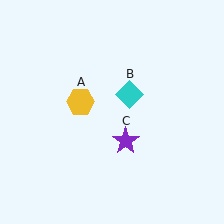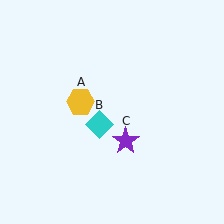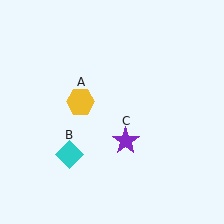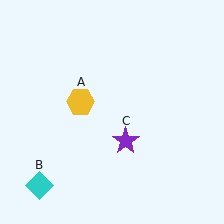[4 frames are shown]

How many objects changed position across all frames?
1 object changed position: cyan diamond (object B).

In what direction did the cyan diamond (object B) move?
The cyan diamond (object B) moved down and to the left.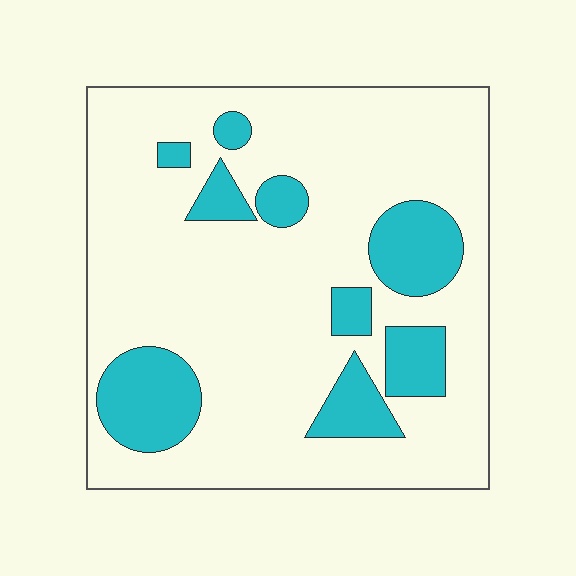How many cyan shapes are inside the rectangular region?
9.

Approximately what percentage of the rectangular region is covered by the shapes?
Approximately 20%.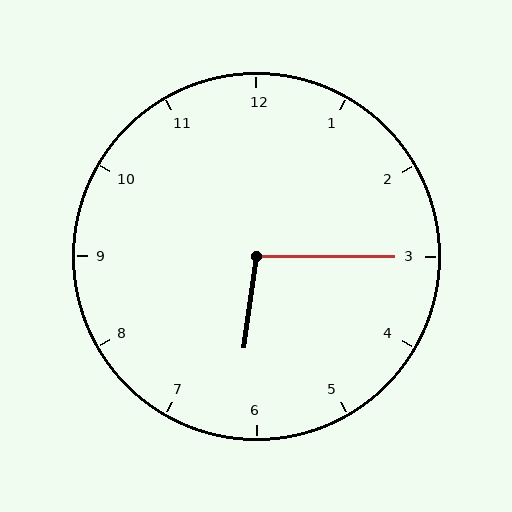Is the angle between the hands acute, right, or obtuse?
It is obtuse.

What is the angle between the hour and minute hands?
Approximately 98 degrees.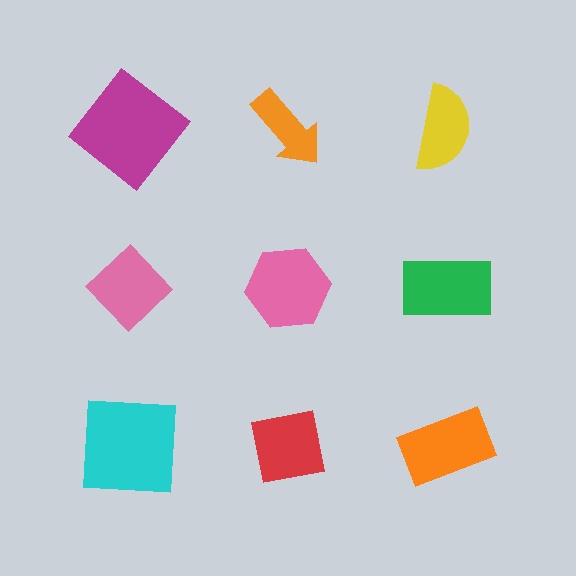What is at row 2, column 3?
A green rectangle.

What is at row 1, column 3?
A yellow semicircle.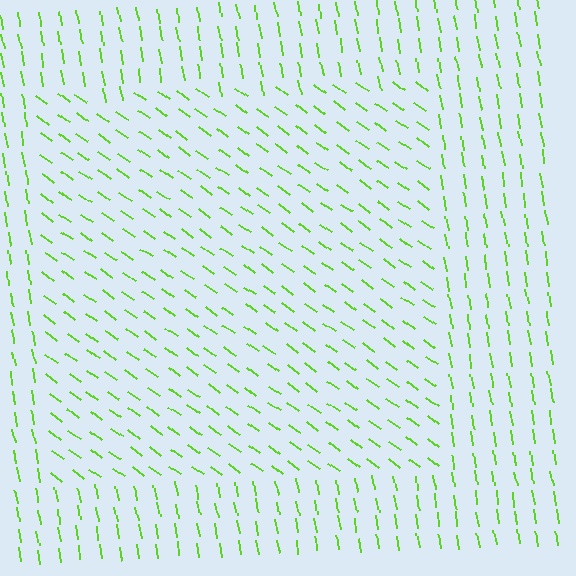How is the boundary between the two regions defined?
The boundary is defined purely by a change in line orientation (approximately 45 degrees difference). All lines are the same color and thickness.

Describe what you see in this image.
The image is filled with small lime line segments. A rectangle region in the image has lines oriented differently from the surrounding lines, creating a visible texture boundary.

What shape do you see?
I see a rectangle.